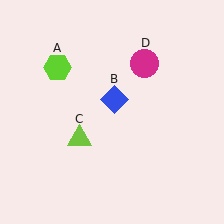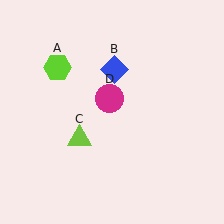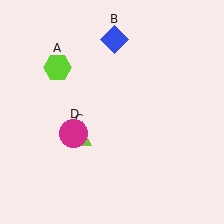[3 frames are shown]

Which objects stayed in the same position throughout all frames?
Lime hexagon (object A) and lime triangle (object C) remained stationary.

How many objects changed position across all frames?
2 objects changed position: blue diamond (object B), magenta circle (object D).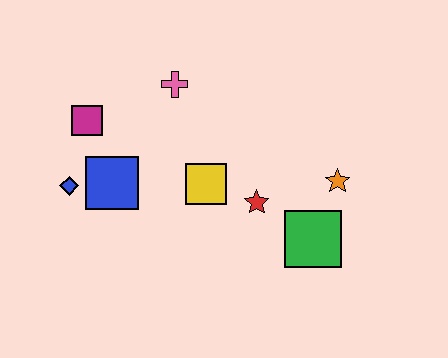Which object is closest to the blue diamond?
The blue square is closest to the blue diamond.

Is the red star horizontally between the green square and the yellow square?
Yes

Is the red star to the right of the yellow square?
Yes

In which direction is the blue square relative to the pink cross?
The blue square is below the pink cross.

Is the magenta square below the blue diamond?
No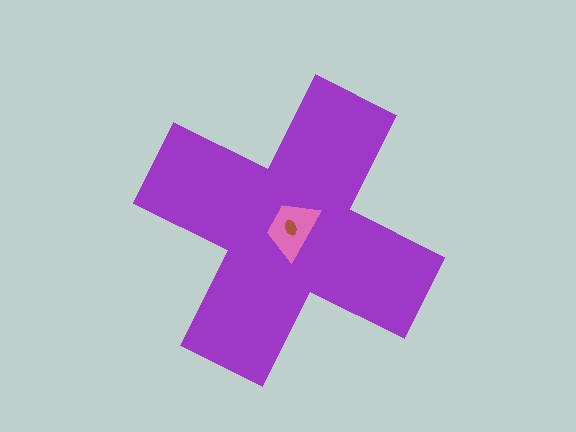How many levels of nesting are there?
3.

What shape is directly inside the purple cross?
The pink trapezoid.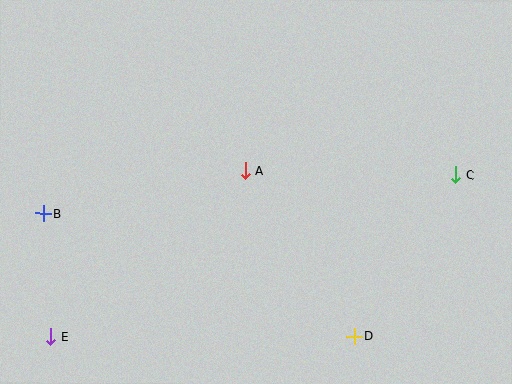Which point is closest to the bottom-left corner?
Point E is closest to the bottom-left corner.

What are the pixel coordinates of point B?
Point B is at (43, 213).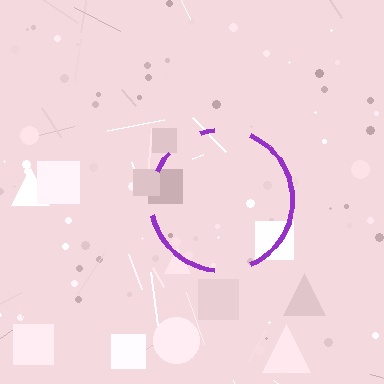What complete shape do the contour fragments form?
The contour fragments form a circle.